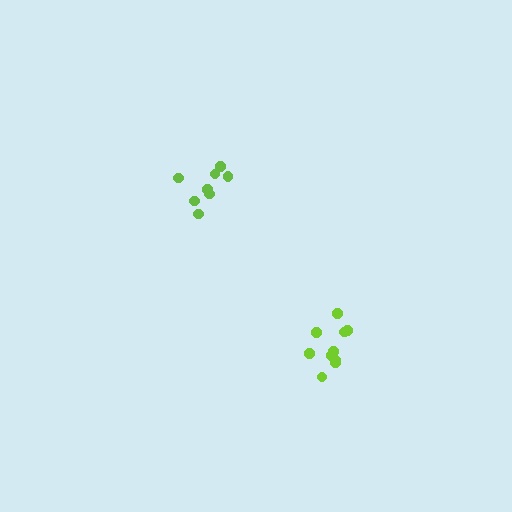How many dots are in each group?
Group 1: 10 dots, Group 2: 8 dots (18 total).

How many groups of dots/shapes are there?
There are 2 groups.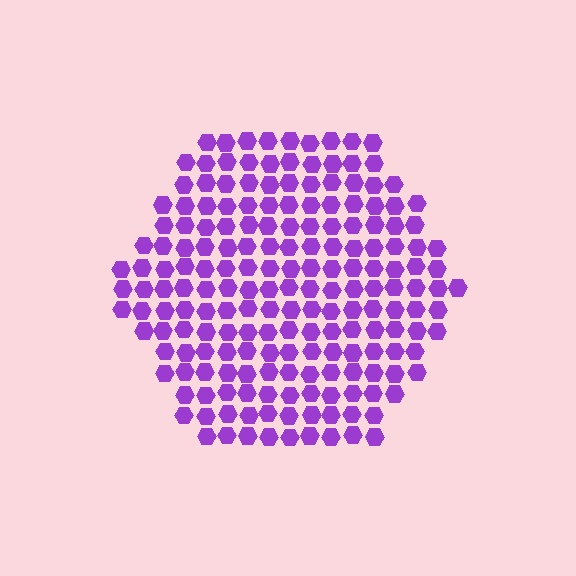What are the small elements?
The small elements are hexagons.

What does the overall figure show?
The overall figure shows a hexagon.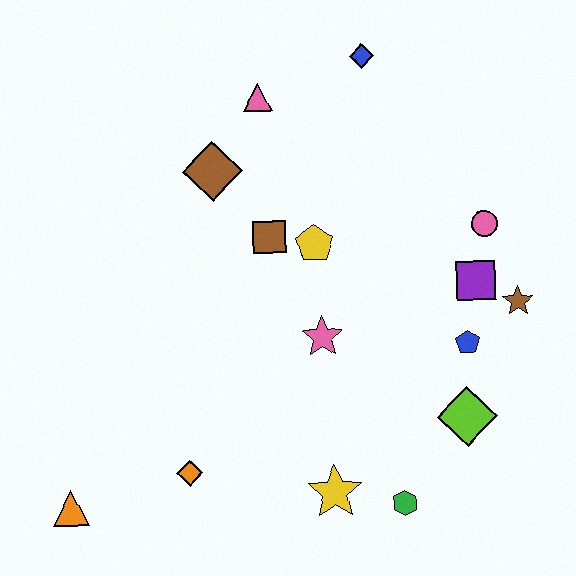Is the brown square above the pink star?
Yes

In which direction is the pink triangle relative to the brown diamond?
The pink triangle is above the brown diamond.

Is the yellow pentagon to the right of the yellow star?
No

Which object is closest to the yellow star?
The green hexagon is closest to the yellow star.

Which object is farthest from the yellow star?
The blue diamond is farthest from the yellow star.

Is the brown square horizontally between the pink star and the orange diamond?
Yes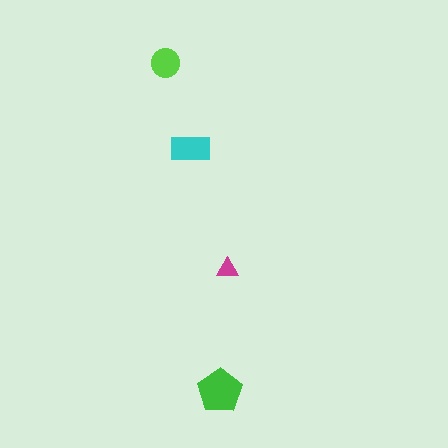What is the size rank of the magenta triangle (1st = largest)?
4th.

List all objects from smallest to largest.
The magenta triangle, the lime circle, the cyan rectangle, the green pentagon.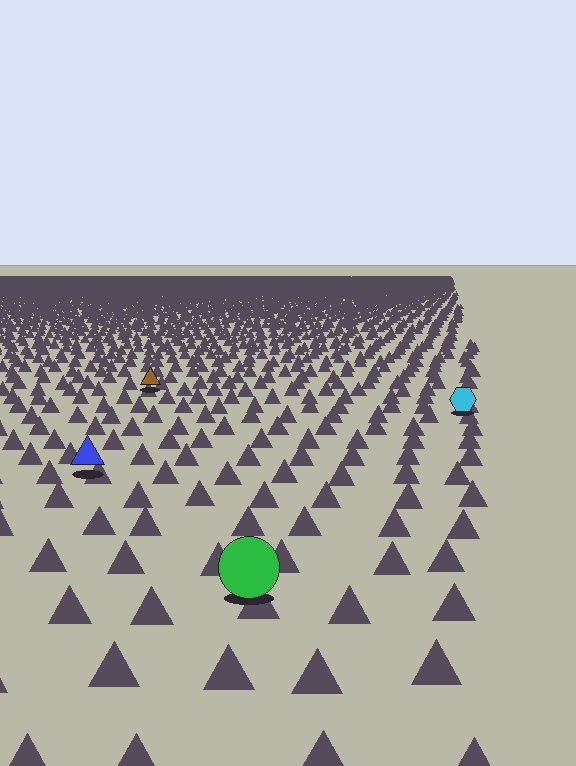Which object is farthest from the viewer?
The brown triangle is farthest from the viewer. It appears smaller and the ground texture around it is denser.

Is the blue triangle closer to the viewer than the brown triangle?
Yes. The blue triangle is closer — you can tell from the texture gradient: the ground texture is coarser near it.